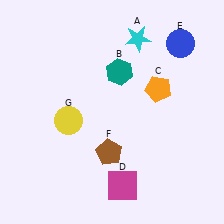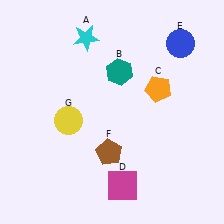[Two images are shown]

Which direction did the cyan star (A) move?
The cyan star (A) moved left.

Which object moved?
The cyan star (A) moved left.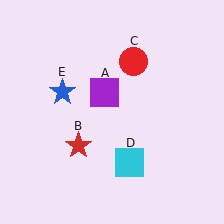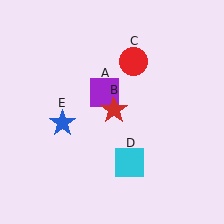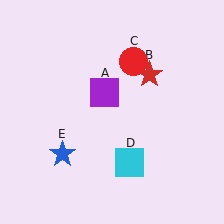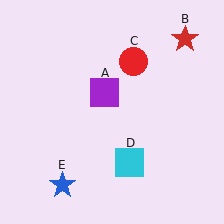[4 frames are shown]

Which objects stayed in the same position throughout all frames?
Purple square (object A) and red circle (object C) and cyan square (object D) remained stationary.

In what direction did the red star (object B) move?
The red star (object B) moved up and to the right.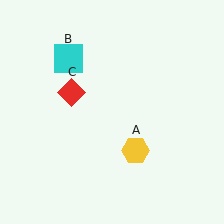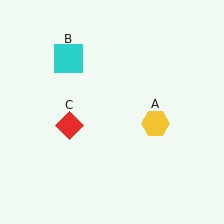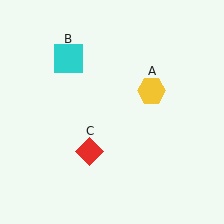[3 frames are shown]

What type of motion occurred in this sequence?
The yellow hexagon (object A), red diamond (object C) rotated counterclockwise around the center of the scene.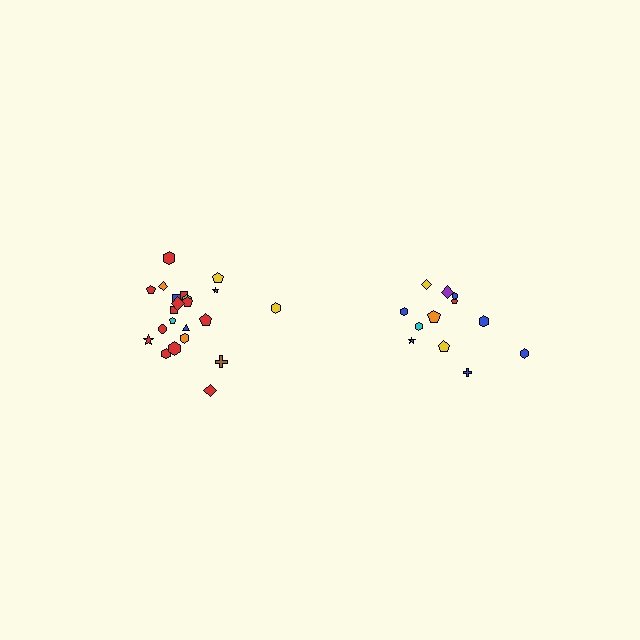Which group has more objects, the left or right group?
The left group.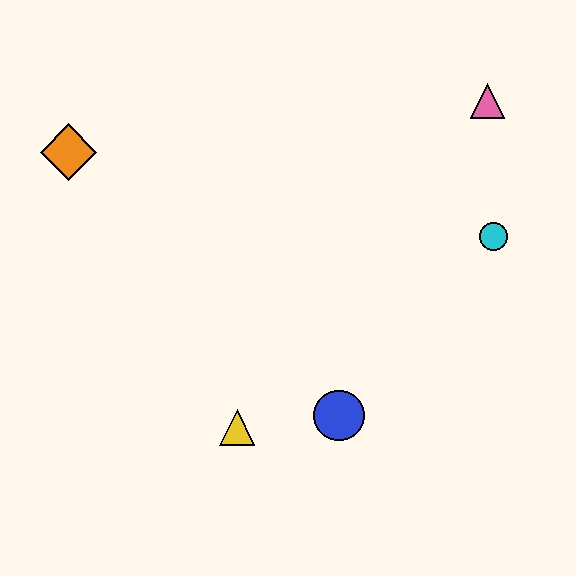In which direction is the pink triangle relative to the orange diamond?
The pink triangle is to the right of the orange diamond.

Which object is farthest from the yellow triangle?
The pink triangle is farthest from the yellow triangle.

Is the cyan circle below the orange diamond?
Yes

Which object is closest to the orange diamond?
The yellow triangle is closest to the orange diamond.